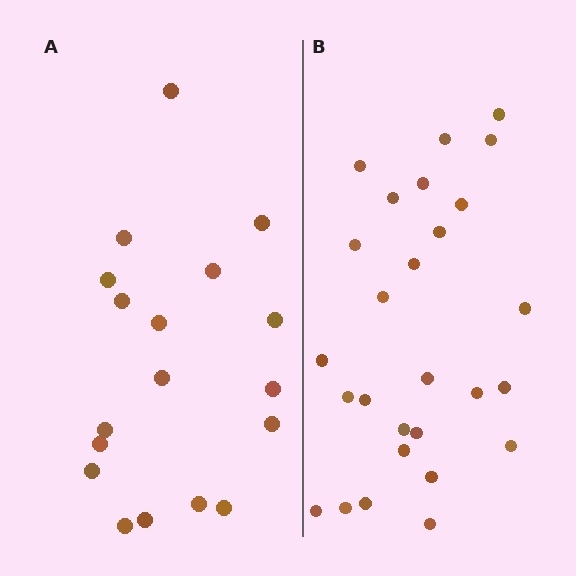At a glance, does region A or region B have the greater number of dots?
Region B (the right region) has more dots.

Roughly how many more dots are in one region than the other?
Region B has roughly 8 or so more dots than region A.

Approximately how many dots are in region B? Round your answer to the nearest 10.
About 30 dots. (The exact count is 27, which rounds to 30.)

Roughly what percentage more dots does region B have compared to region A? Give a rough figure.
About 50% more.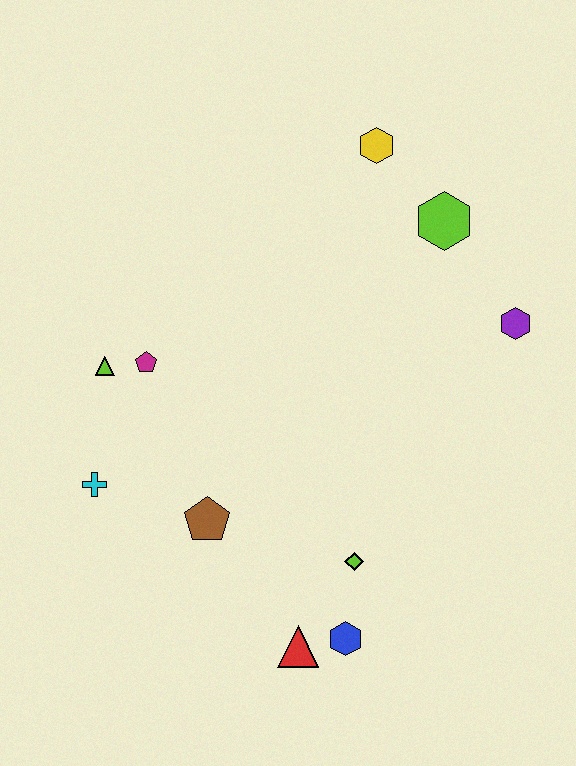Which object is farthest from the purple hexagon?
The cyan cross is farthest from the purple hexagon.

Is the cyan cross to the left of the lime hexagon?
Yes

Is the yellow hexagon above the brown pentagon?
Yes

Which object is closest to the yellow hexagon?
The lime hexagon is closest to the yellow hexagon.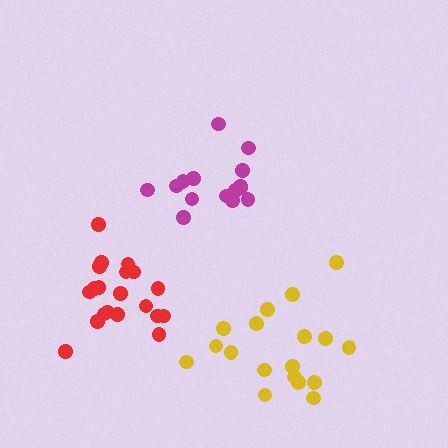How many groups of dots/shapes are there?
There are 3 groups.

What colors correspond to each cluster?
The clusters are colored: magenta, red, yellow.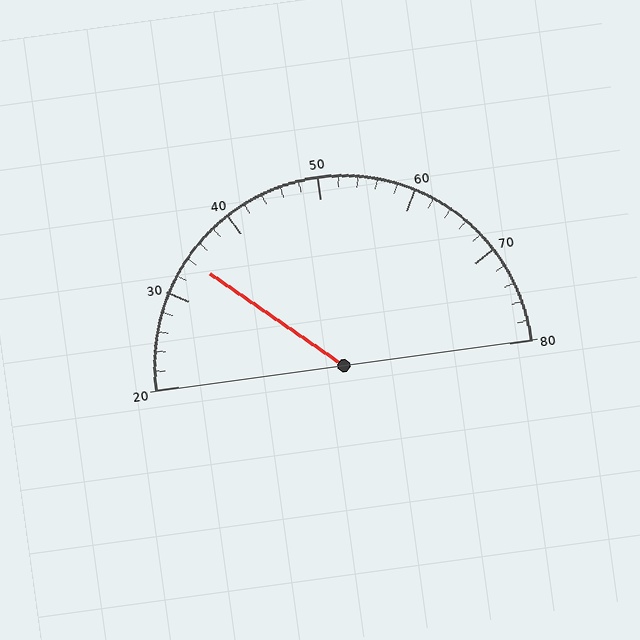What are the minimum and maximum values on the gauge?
The gauge ranges from 20 to 80.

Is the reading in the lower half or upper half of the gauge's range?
The reading is in the lower half of the range (20 to 80).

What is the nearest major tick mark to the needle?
The nearest major tick mark is 30.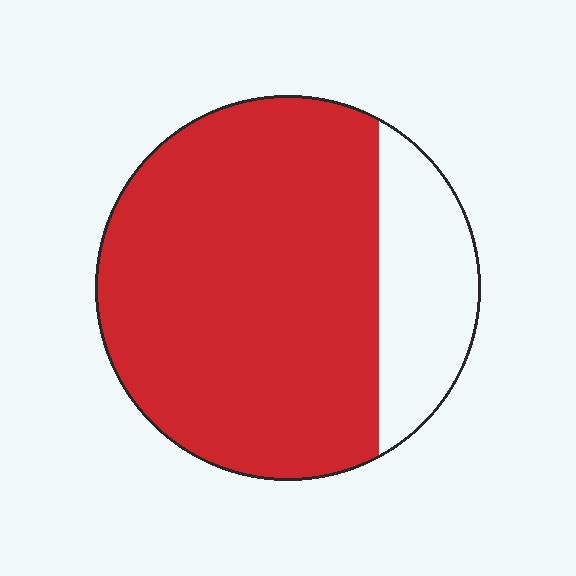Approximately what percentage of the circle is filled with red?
Approximately 80%.